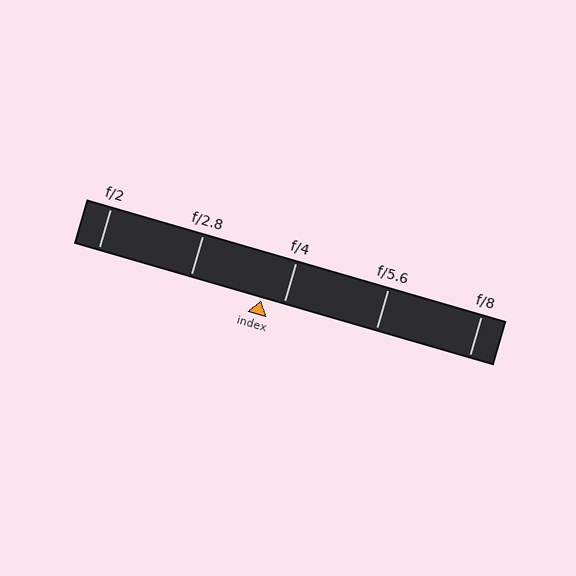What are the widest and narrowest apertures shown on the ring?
The widest aperture shown is f/2 and the narrowest is f/8.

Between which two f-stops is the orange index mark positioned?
The index mark is between f/2.8 and f/4.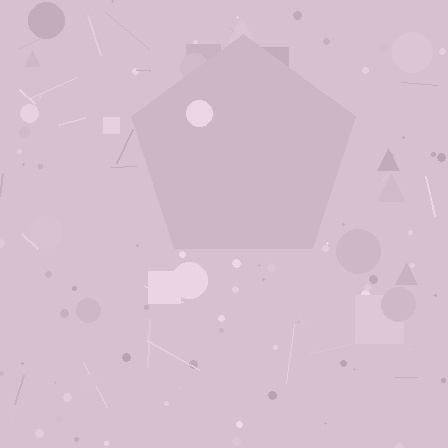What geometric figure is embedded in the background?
A pentagon is embedded in the background.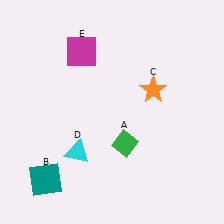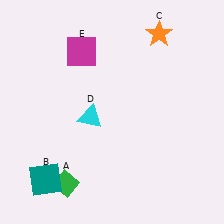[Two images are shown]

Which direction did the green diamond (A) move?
The green diamond (A) moved left.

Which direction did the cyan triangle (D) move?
The cyan triangle (D) moved up.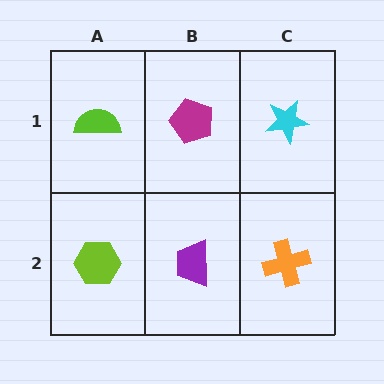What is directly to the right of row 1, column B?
A cyan star.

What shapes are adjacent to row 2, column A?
A lime semicircle (row 1, column A), a purple trapezoid (row 2, column B).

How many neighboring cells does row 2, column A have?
2.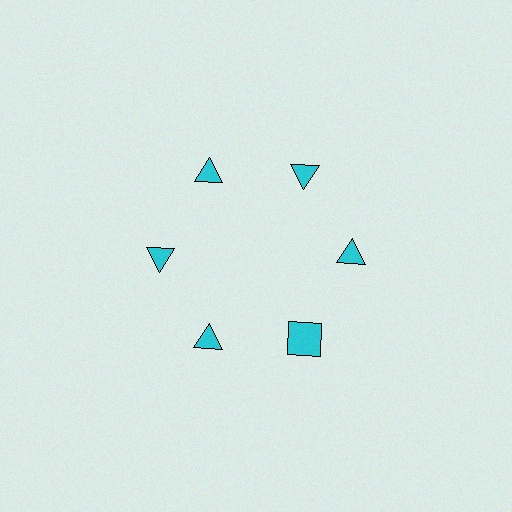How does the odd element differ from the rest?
It has a different shape: square instead of triangle.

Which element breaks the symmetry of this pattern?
The cyan square at roughly the 5 o'clock position breaks the symmetry. All other shapes are cyan triangles.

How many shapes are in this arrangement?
There are 6 shapes arranged in a ring pattern.